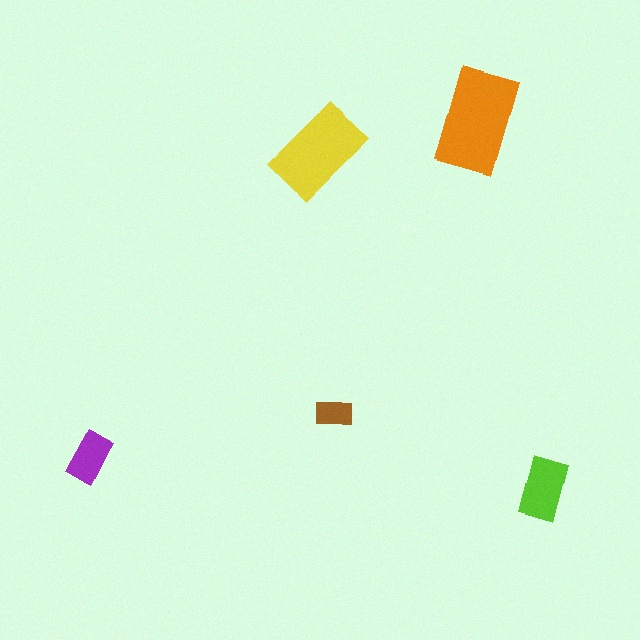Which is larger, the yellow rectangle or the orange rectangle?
The orange one.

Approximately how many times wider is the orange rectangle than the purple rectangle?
About 2 times wider.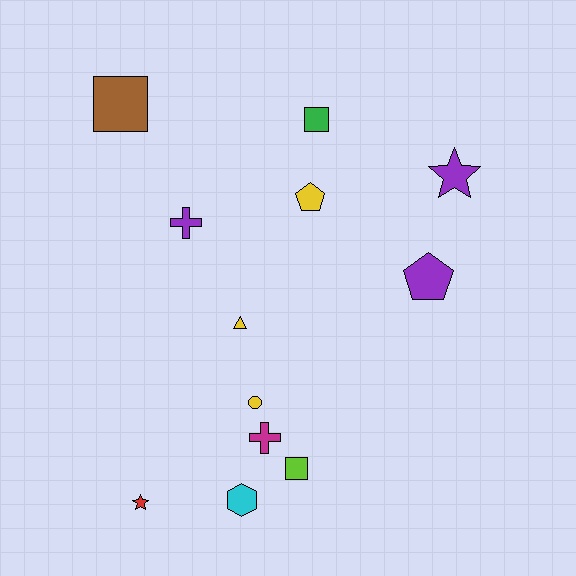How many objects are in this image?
There are 12 objects.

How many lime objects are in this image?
There is 1 lime object.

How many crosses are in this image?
There are 2 crosses.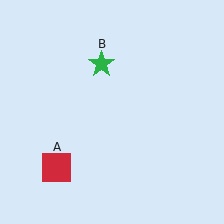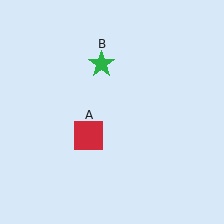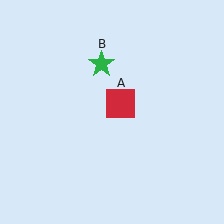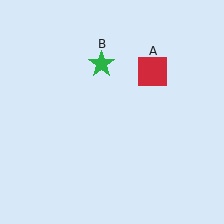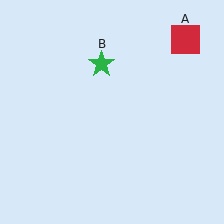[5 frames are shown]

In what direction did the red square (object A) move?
The red square (object A) moved up and to the right.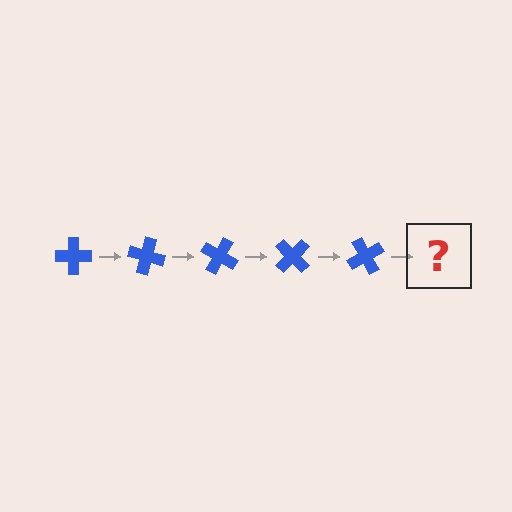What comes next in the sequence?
The next element should be a blue cross rotated 75 degrees.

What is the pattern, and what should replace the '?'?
The pattern is that the cross rotates 15 degrees each step. The '?' should be a blue cross rotated 75 degrees.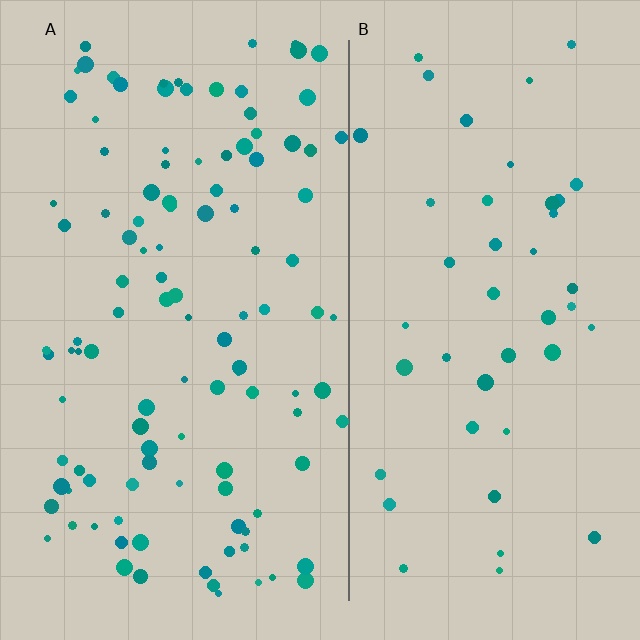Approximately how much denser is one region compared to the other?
Approximately 2.5× — region A over region B.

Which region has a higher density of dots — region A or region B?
A (the left).